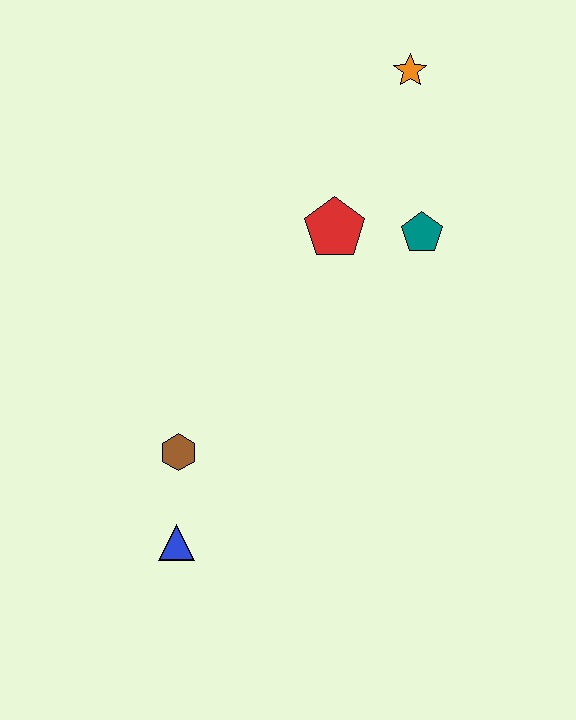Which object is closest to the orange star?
The teal pentagon is closest to the orange star.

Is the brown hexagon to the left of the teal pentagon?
Yes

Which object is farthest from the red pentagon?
The blue triangle is farthest from the red pentagon.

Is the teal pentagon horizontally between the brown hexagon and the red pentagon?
No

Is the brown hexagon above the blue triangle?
Yes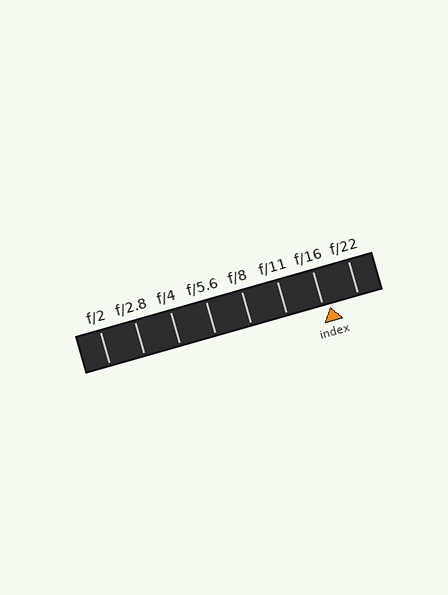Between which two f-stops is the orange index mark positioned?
The index mark is between f/16 and f/22.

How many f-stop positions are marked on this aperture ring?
There are 8 f-stop positions marked.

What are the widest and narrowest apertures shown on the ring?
The widest aperture shown is f/2 and the narrowest is f/22.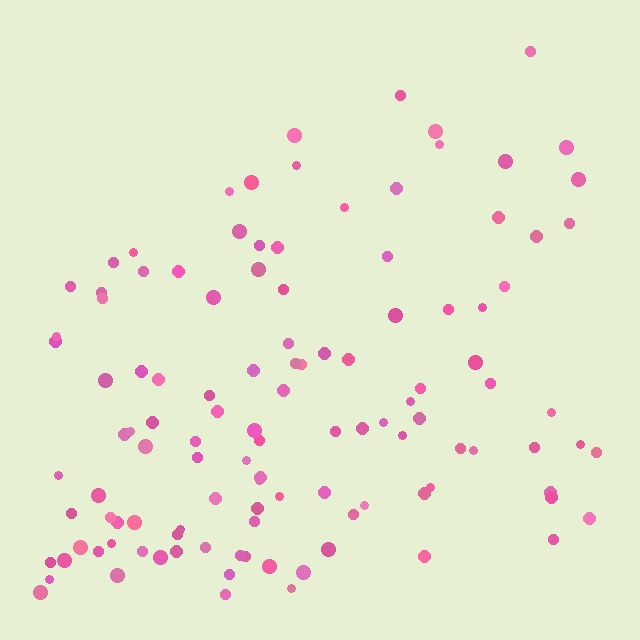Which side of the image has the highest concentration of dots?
The bottom.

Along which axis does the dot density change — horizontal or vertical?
Vertical.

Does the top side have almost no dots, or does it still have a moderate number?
Still a moderate number, just noticeably fewer than the bottom.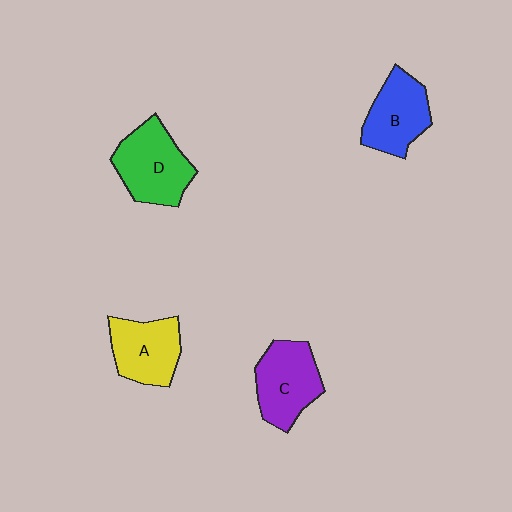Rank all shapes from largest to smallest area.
From largest to smallest: D (green), C (purple), B (blue), A (yellow).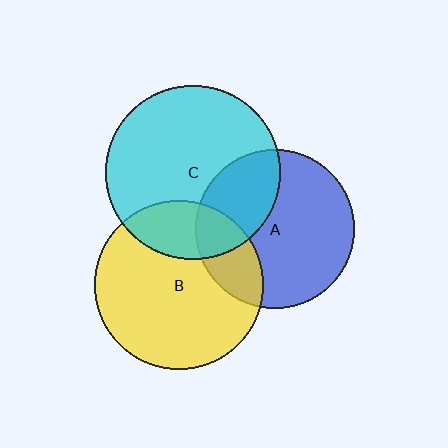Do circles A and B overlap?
Yes.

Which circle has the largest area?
Circle C (cyan).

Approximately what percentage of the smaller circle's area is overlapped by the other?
Approximately 20%.